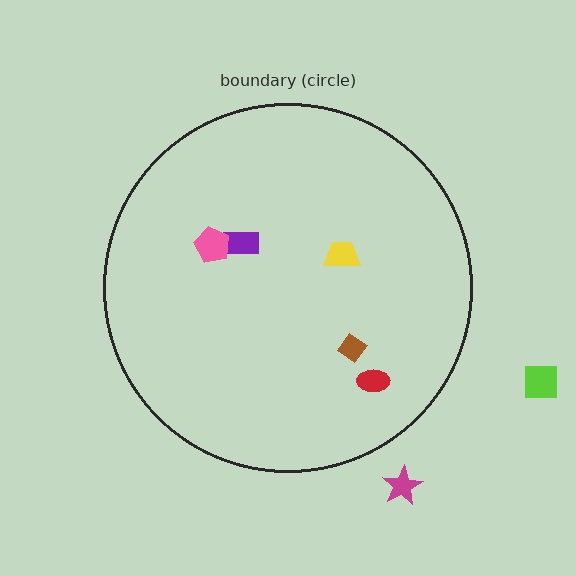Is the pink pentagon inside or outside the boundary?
Inside.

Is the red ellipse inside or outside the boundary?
Inside.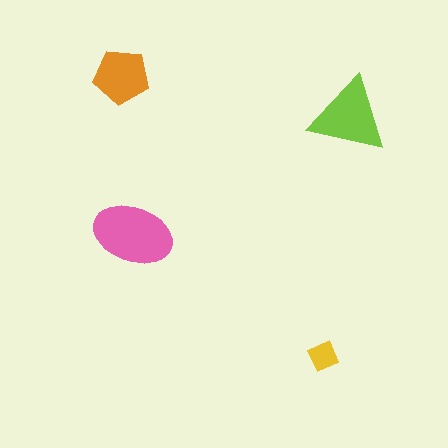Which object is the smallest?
The yellow diamond.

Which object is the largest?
The pink ellipse.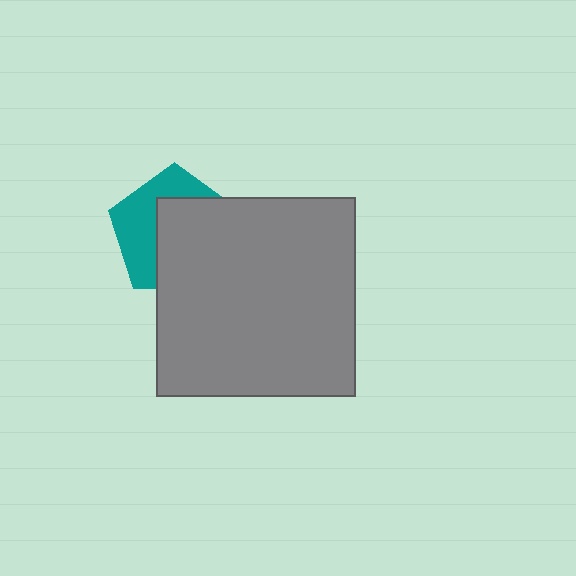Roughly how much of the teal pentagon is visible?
A small part of it is visible (roughly 42%).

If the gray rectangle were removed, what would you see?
You would see the complete teal pentagon.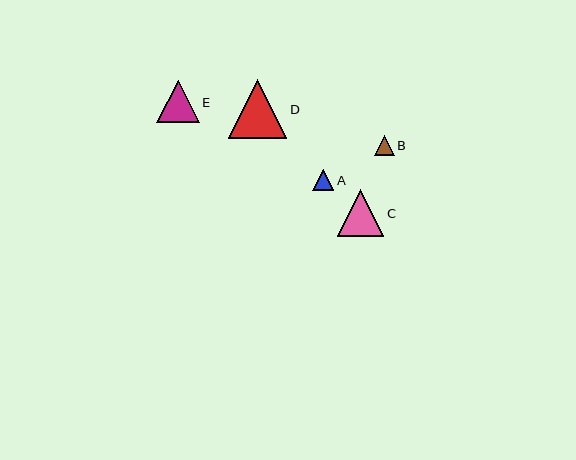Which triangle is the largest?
Triangle D is the largest with a size of approximately 59 pixels.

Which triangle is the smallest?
Triangle B is the smallest with a size of approximately 20 pixels.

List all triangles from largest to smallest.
From largest to smallest: D, C, E, A, B.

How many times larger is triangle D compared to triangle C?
Triangle D is approximately 1.3 times the size of triangle C.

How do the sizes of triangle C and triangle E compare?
Triangle C and triangle E are approximately the same size.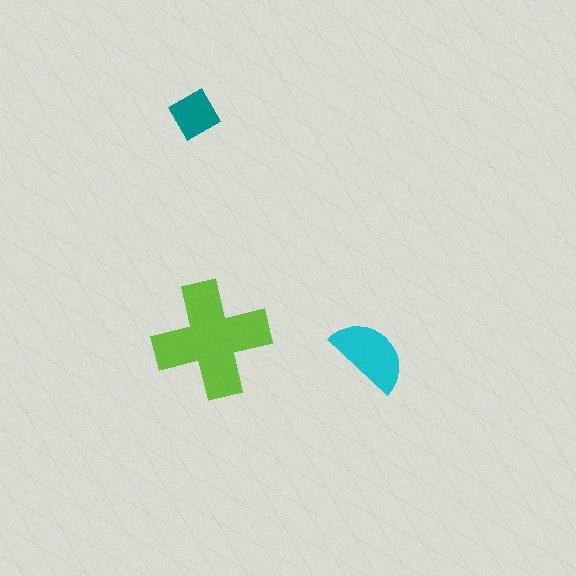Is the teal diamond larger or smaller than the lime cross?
Smaller.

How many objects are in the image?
There are 3 objects in the image.